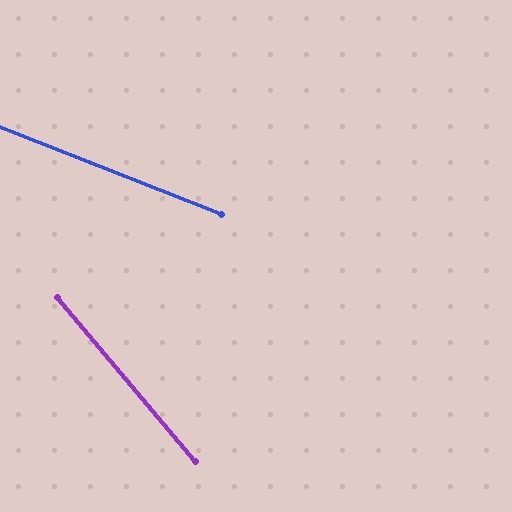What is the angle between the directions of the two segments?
Approximately 29 degrees.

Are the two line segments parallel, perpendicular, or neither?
Neither parallel nor perpendicular — they differ by about 29°.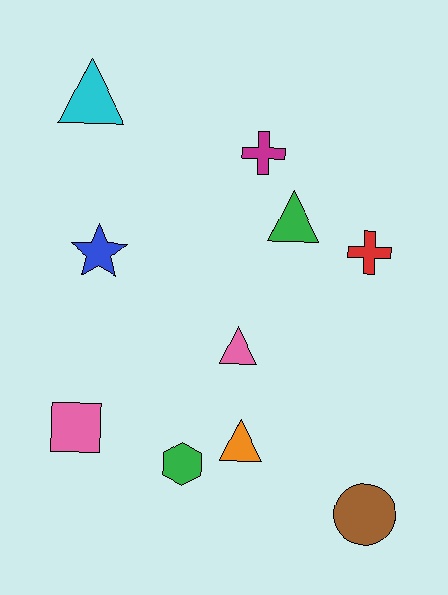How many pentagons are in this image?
There are no pentagons.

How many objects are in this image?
There are 10 objects.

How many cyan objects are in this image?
There is 1 cyan object.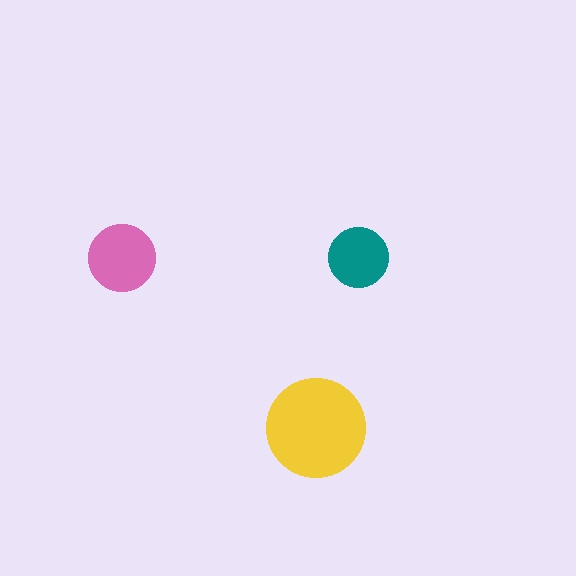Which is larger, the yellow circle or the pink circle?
The yellow one.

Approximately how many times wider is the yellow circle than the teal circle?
About 1.5 times wider.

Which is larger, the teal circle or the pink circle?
The pink one.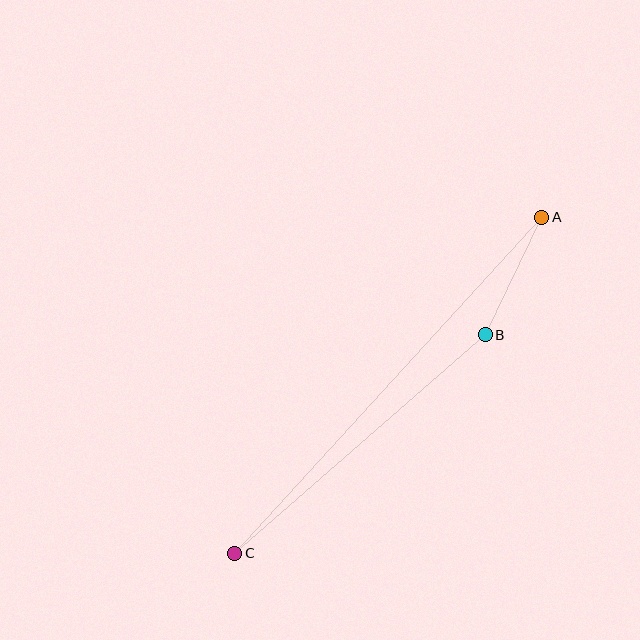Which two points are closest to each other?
Points A and B are closest to each other.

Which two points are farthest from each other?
Points A and C are farthest from each other.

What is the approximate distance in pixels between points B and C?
The distance between B and C is approximately 332 pixels.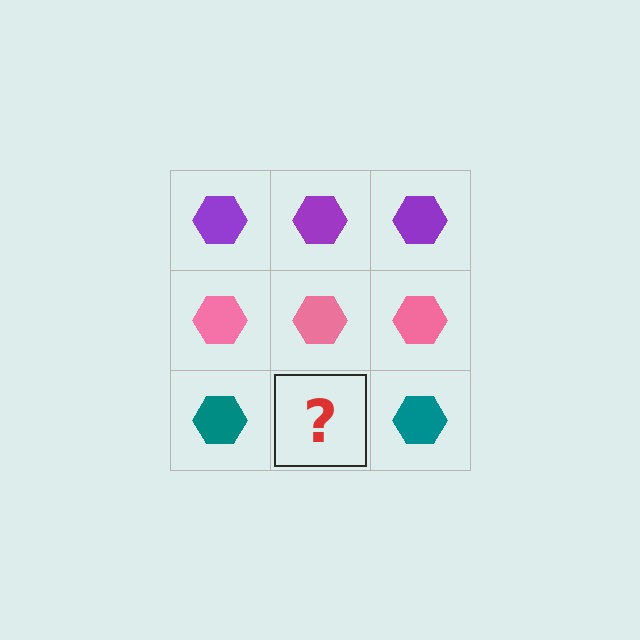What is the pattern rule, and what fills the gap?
The rule is that each row has a consistent color. The gap should be filled with a teal hexagon.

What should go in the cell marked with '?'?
The missing cell should contain a teal hexagon.